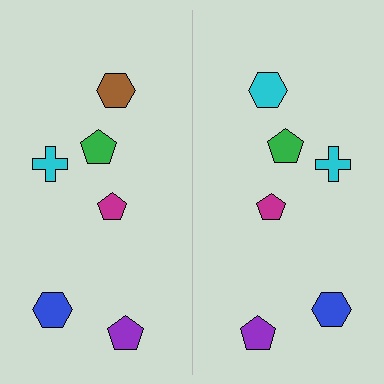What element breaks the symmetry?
The cyan hexagon on the right side breaks the symmetry — its mirror counterpart is brown.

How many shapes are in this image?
There are 12 shapes in this image.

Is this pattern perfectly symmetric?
No, the pattern is not perfectly symmetric. The cyan hexagon on the right side breaks the symmetry — its mirror counterpart is brown.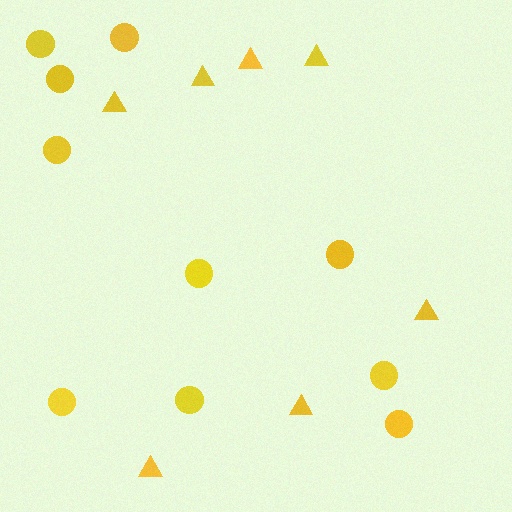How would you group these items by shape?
There are 2 groups: one group of circles (10) and one group of triangles (7).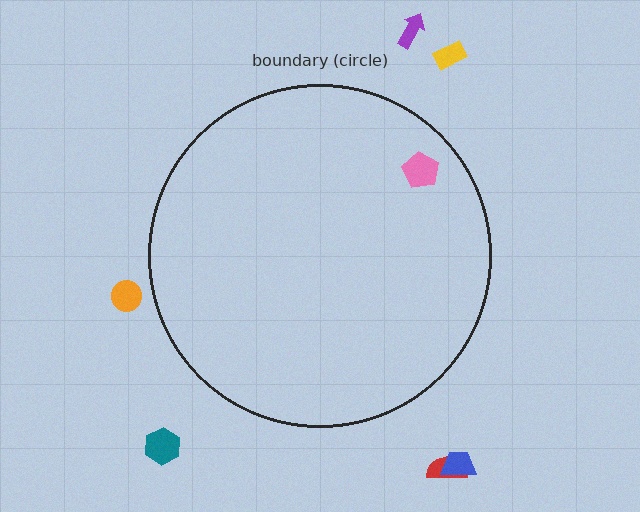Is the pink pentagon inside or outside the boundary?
Inside.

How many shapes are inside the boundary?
1 inside, 6 outside.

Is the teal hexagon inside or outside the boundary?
Outside.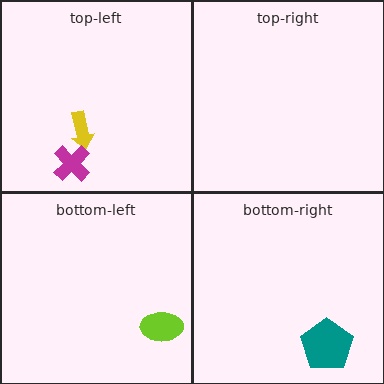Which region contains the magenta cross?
The top-left region.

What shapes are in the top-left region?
The yellow arrow, the magenta cross.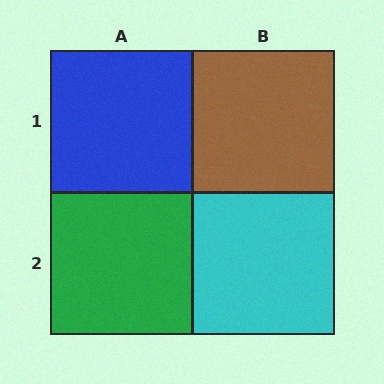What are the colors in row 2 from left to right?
Green, cyan.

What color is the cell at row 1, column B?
Brown.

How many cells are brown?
1 cell is brown.